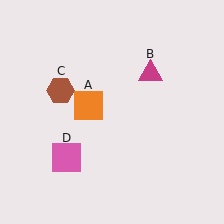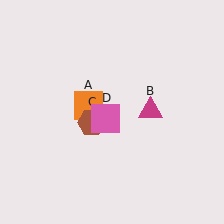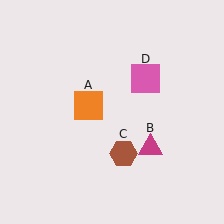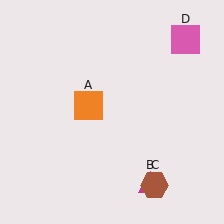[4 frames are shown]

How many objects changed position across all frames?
3 objects changed position: magenta triangle (object B), brown hexagon (object C), pink square (object D).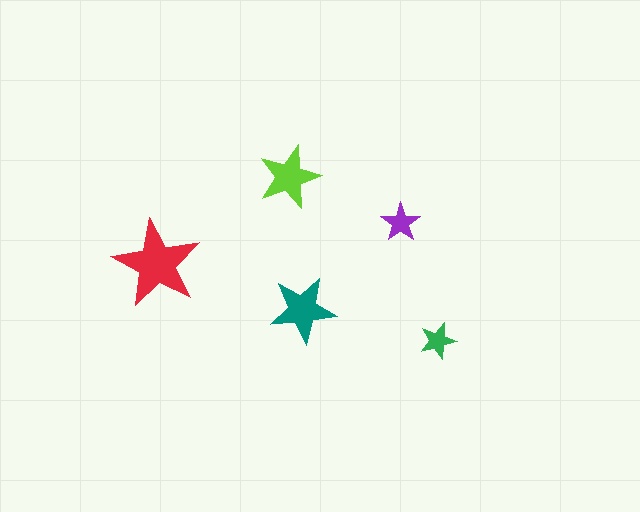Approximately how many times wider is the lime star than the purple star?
About 1.5 times wider.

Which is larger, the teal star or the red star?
The red one.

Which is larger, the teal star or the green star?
The teal one.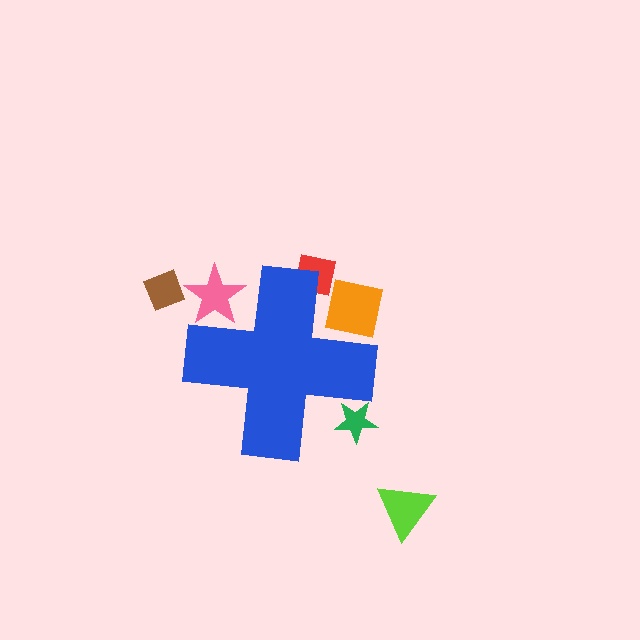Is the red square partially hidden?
Yes, the red square is partially hidden behind the blue cross.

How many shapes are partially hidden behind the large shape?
4 shapes are partially hidden.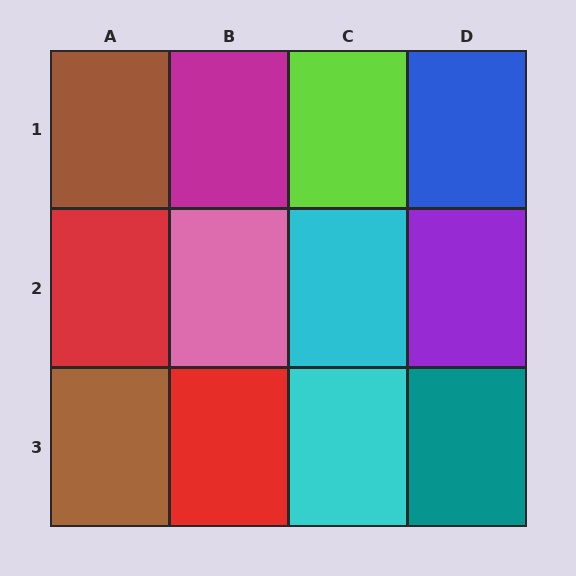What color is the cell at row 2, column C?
Cyan.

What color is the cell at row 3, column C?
Cyan.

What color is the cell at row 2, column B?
Pink.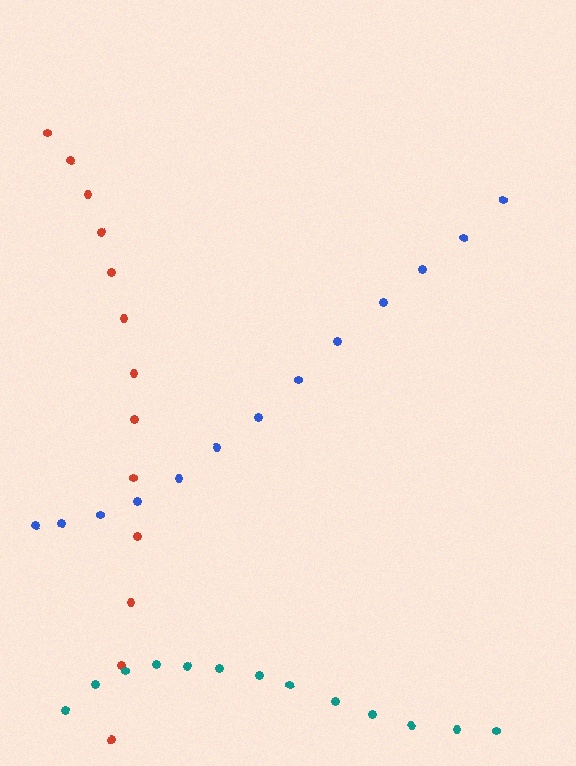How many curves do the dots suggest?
There are 3 distinct paths.